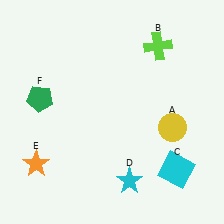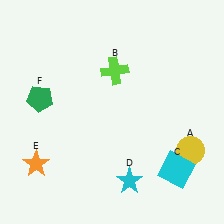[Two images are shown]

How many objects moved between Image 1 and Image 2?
2 objects moved between the two images.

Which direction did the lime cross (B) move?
The lime cross (B) moved left.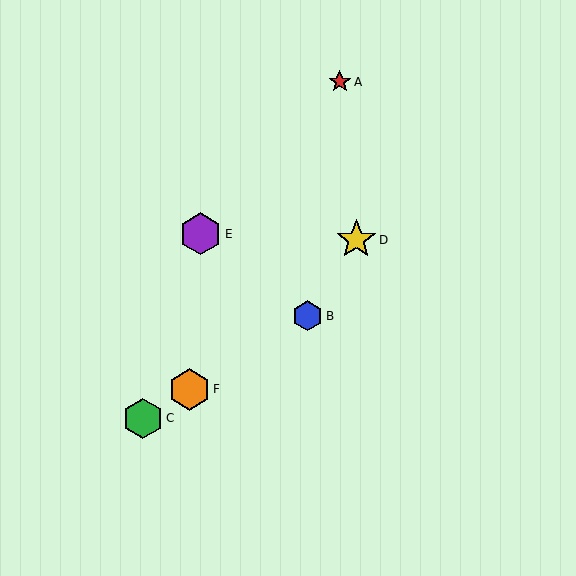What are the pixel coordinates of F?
Object F is at (189, 390).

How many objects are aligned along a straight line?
3 objects (B, C, F) are aligned along a straight line.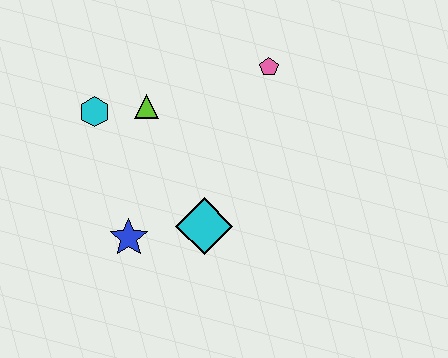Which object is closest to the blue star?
The cyan diamond is closest to the blue star.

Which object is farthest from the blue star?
The pink pentagon is farthest from the blue star.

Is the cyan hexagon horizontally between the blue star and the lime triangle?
No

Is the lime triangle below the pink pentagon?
Yes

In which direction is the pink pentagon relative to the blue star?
The pink pentagon is above the blue star.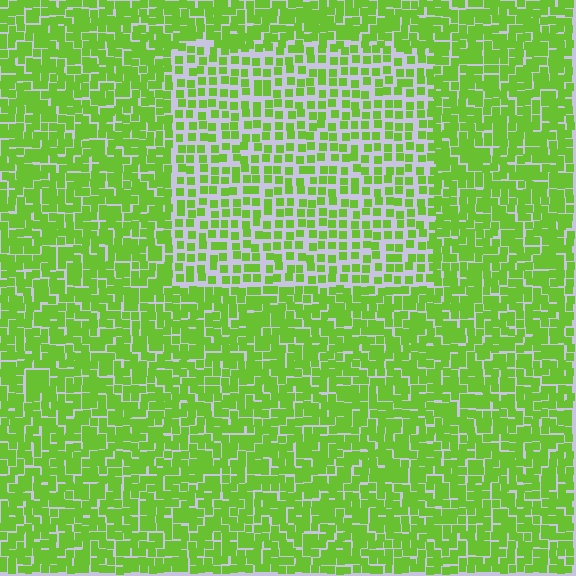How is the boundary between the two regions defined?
The boundary is defined by a change in element density (approximately 1.8x ratio). All elements are the same color, size, and shape.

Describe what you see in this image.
The image contains small lime elements arranged at two different densities. A rectangle-shaped region is visible where the elements are less densely packed than the surrounding area.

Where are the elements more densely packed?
The elements are more densely packed outside the rectangle boundary.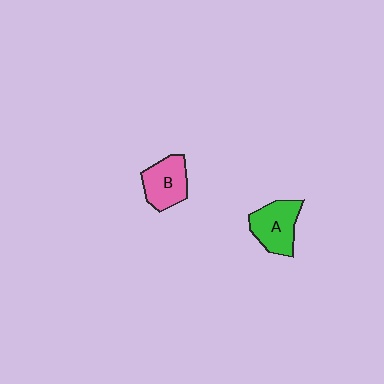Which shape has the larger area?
Shape A (green).